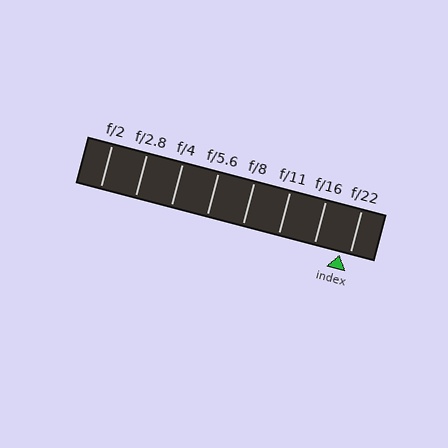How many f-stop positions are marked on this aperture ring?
There are 8 f-stop positions marked.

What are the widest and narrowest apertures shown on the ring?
The widest aperture shown is f/2 and the narrowest is f/22.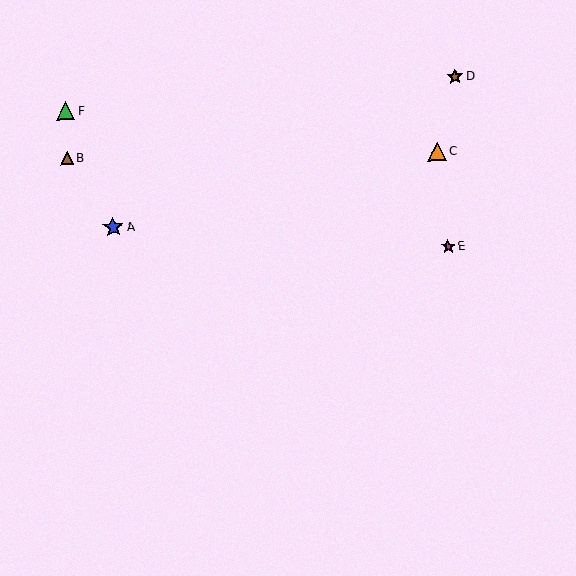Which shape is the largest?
The blue star (labeled A) is the largest.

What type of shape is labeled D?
Shape D is a brown star.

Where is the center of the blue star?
The center of the blue star is at (113, 227).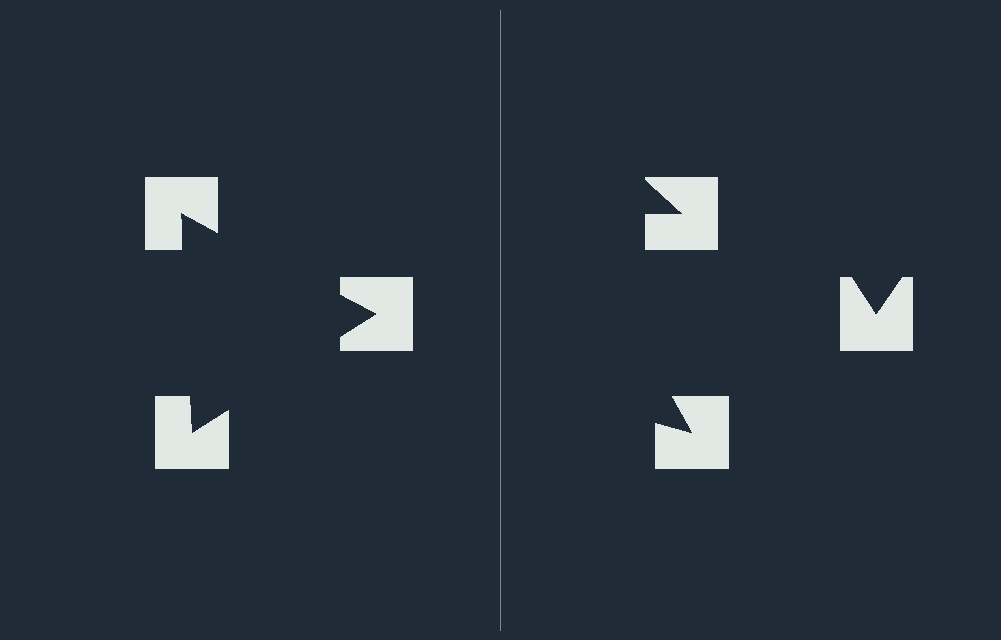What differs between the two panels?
The notched squares are positioned identically on both sides; only the wedge orientations differ. On the left they align to a triangle; on the right they are misaligned.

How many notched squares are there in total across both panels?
6 — 3 on each side.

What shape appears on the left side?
An illusory triangle.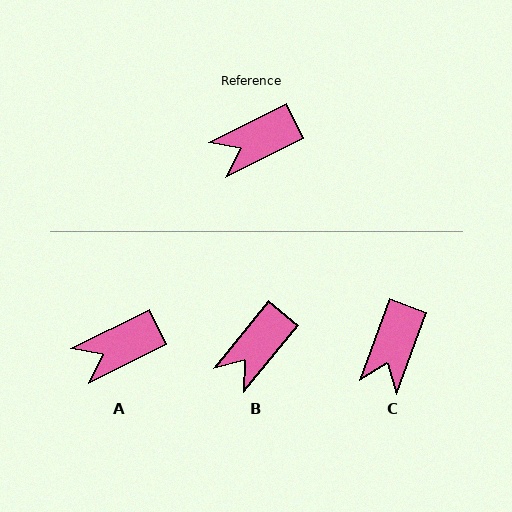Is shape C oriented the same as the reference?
No, it is off by about 44 degrees.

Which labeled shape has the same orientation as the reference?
A.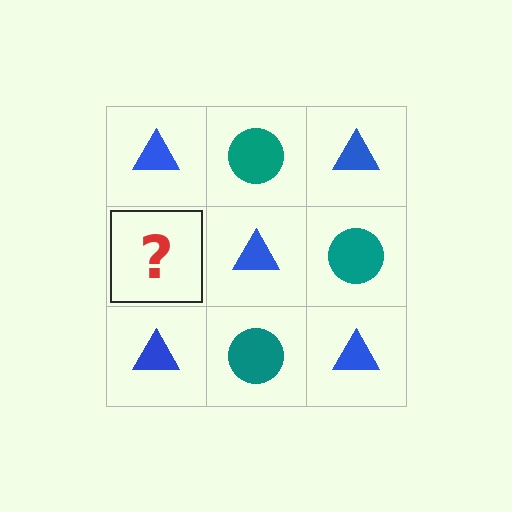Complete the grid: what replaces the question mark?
The question mark should be replaced with a teal circle.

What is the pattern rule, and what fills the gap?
The rule is that it alternates blue triangle and teal circle in a checkerboard pattern. The gap should be filled with a teal circle.